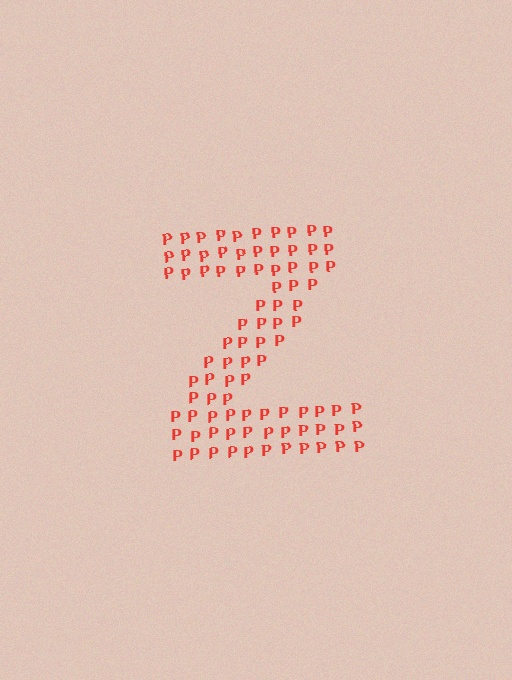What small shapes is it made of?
It is made of small letter P's.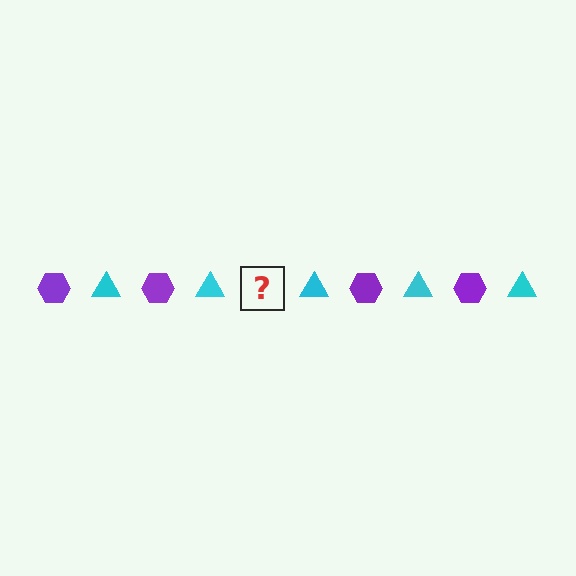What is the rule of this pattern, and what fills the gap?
The rule is that the pattern alternates between purple hexagon and cyan triangle. The gap should be filled with a purple hexagon.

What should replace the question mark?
The question mark should be replaced with a purple hexagon.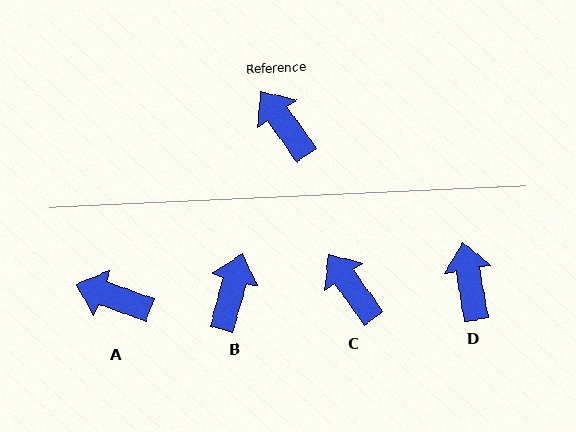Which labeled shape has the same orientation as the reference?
C.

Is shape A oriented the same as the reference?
No, it is off by about 35 degrees.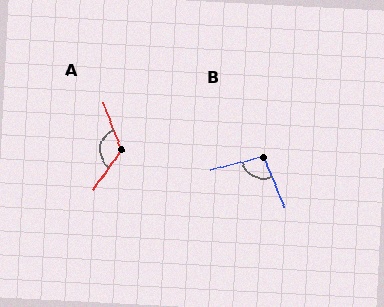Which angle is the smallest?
B, at approximately 99 degrees.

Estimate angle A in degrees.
Approximately 125 degrees.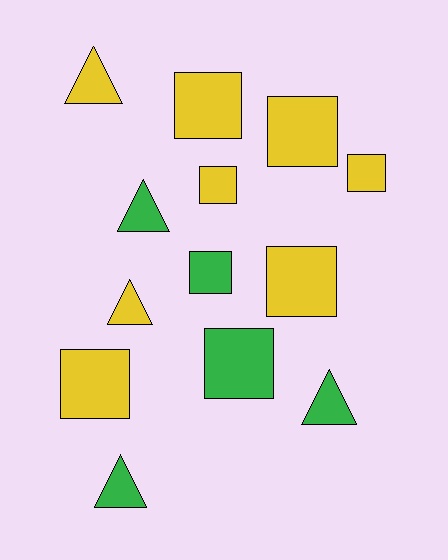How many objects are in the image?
There are 13 objects.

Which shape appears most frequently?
Square, with 8 objects.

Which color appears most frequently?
Yellow, with 8 objects.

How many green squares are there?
There are 2 green squares.